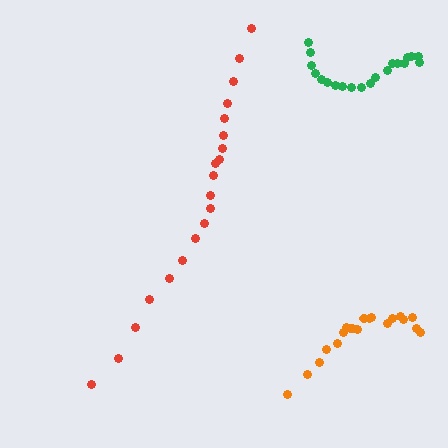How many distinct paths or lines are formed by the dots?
There are 3 distinct paths.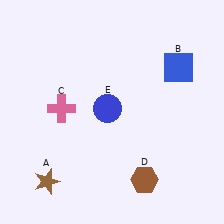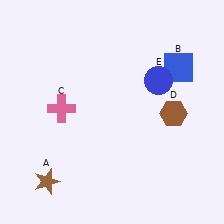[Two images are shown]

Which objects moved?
The objects that moved are: the brown hexagon (D), the blue circle (E).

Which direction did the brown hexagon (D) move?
The brown hexagon (D) moved up.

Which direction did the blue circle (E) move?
The blue circle (E) moved right.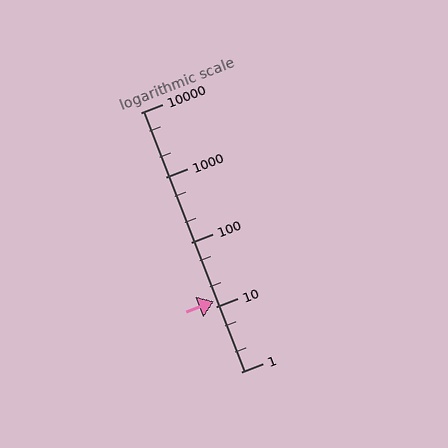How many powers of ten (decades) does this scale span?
The scale spans 4 decades, from 1 to 10000.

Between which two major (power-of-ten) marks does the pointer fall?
The pointer is between 10 and 100.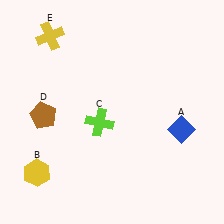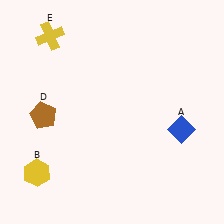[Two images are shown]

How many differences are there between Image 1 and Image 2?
There is 1 difference between the two images.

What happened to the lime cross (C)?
The lime cross (C) was removed in Image 2. It was in the bottom-left area of Image 1.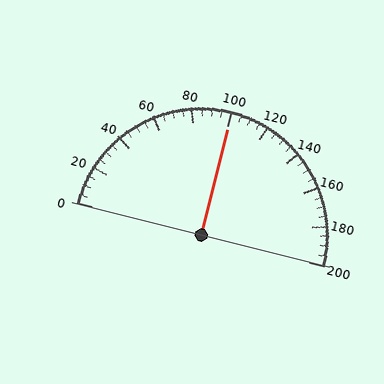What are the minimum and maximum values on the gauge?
The gauge ranges from 0 to 200.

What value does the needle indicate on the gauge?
The needle indicates approximately 100.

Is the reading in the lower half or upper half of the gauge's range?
The reading is in the upper half of the range (0 to 200).